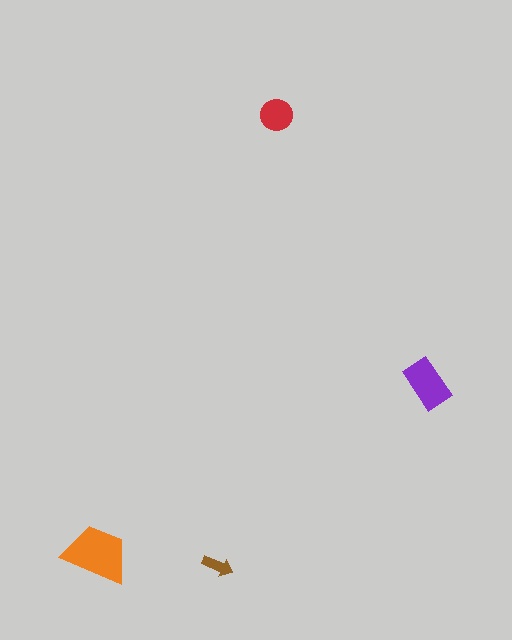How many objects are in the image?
There are 4 objects in the image.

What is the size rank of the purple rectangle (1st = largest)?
2nd.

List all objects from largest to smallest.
The orange trapezoid, the purple rectangle, the red circle, the brown arrow.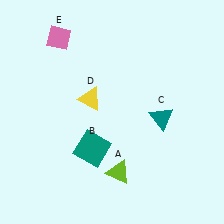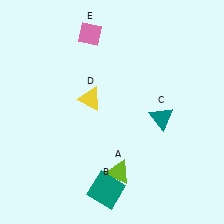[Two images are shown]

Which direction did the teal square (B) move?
The teal square (B) moved down.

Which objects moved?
The objects that moved are: the teal square (B), the pink diamond (E).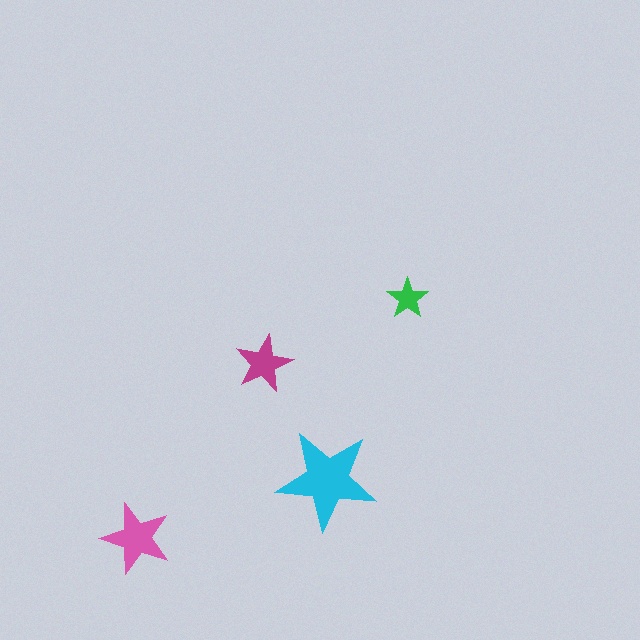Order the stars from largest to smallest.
the cyan one, the pink one, the magenta one, the green one.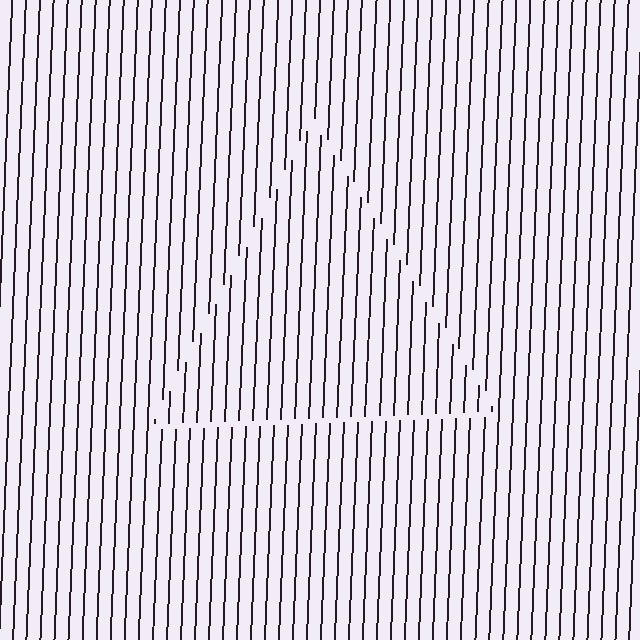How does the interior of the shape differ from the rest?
The interior of the shape contains the same grating, shifted by half a period — the contour is defined by the phase discontinuity where line-ends from the inner and outer gratings abut.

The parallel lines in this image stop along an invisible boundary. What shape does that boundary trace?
An illusory triangle. The interior of the shape contains the same grating, shifted by half a period — the contour is defined by the phase discontinuity where line-ends from the inner and outer gratings abut.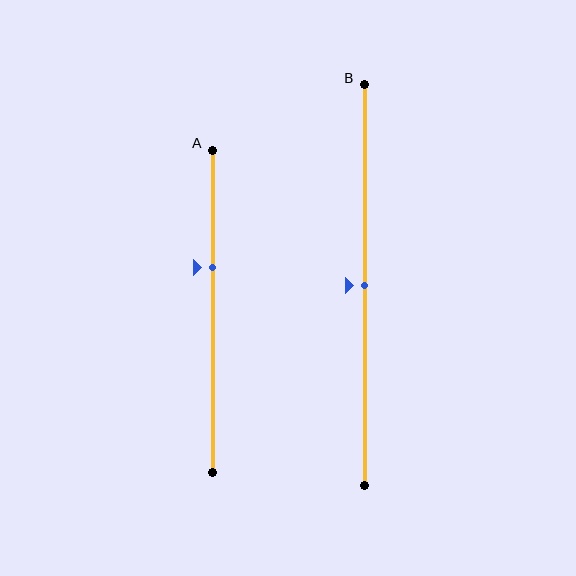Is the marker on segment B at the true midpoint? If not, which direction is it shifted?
Yes, the marker on segment B is at the true midpoint.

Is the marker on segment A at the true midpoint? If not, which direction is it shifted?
No, the marker on segment A is shifted upward by about 14% of the segment length.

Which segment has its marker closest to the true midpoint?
Segment B has its marker closest to the true midpoint.